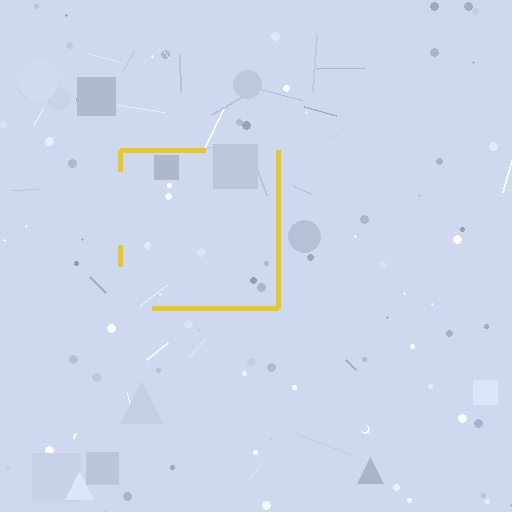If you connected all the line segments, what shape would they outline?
They would outline a square.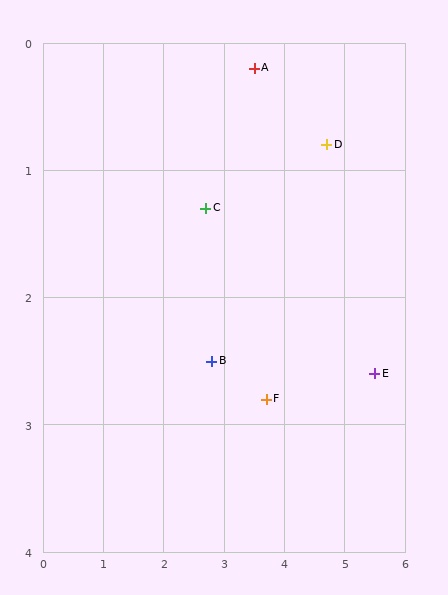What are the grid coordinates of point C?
Point C is at approximately (2.7, 1.3).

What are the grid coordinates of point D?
Point D is at approximately (4.7, 0.8).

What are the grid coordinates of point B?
Point B is at approximately (2.8, 2.5).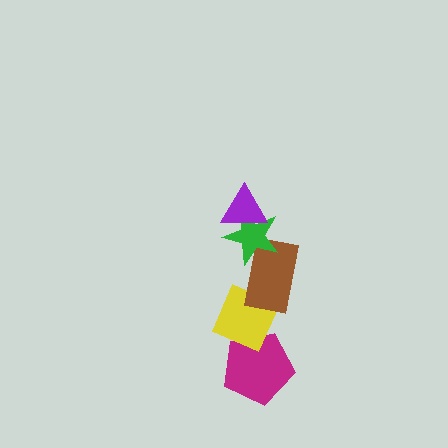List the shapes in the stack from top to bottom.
From top to bottom: the purple triangle, the green star, the brown rectangle, the yellow diamond, the magenta pentagon.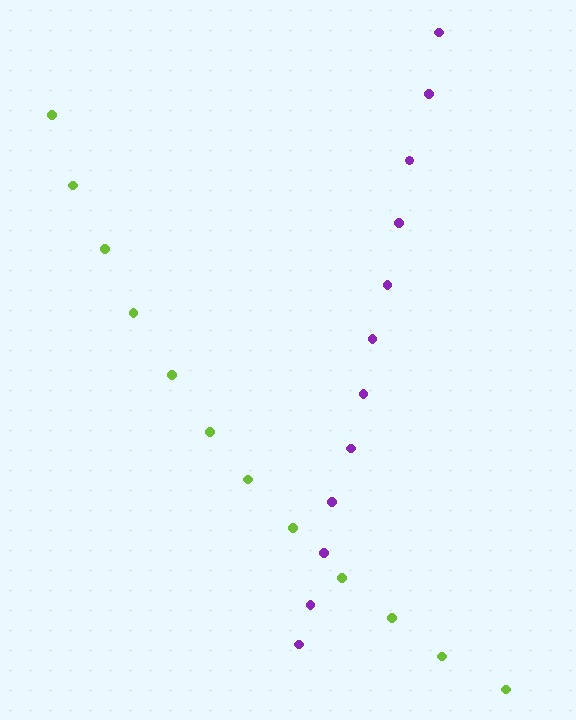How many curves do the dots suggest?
There are 2 distinct paths.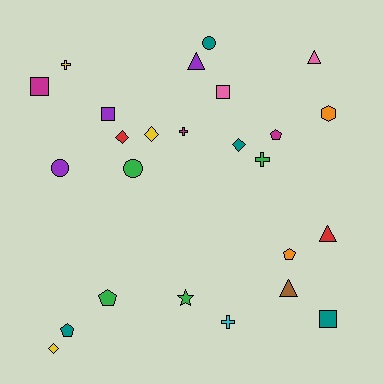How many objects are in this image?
There are 25 objects.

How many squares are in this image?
There are 4 squares.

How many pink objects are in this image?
There are 2 pink objects.